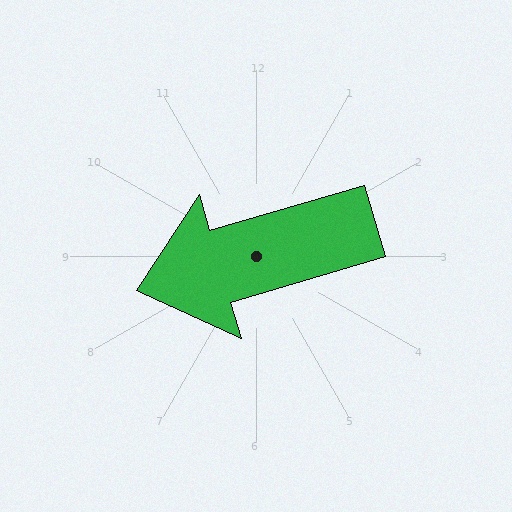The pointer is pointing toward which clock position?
Roughly 8 o'clock.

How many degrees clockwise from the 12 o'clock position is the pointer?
Approximately 254 degrees.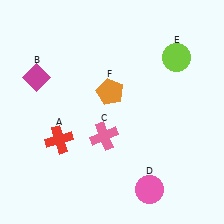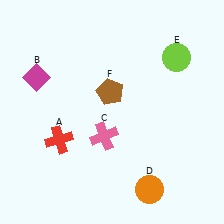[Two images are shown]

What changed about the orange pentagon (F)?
In Image 1, F is orange. In Image 2, it changed to brown.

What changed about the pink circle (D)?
In Image 1, D is pink. In Image 2, it changed to orange.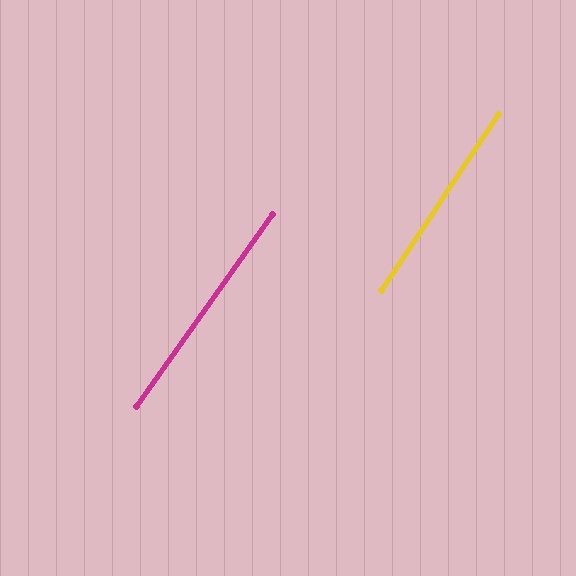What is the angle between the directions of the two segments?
Approximately 2 degrees.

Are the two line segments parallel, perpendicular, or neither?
Parallel — their directions differ by only 1.7°.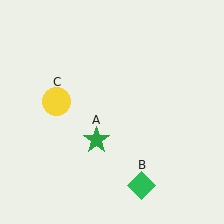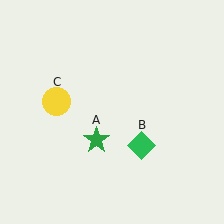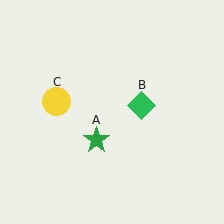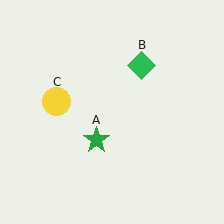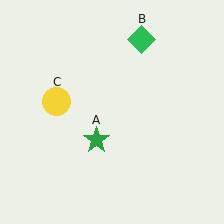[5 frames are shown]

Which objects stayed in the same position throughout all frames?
Green star (object A) and yellow circle (object C) remained stationary.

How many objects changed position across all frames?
1 object changed position: green diamond (object B).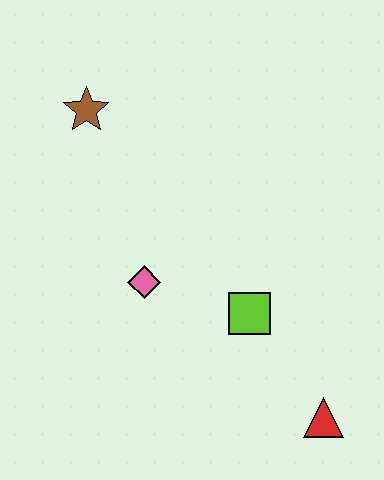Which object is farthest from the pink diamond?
The red triangle is farthest from the pink diamond.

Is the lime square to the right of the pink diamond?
Yes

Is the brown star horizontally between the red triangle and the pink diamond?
No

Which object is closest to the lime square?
The pink diamond is closest to the lime square.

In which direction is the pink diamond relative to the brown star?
The pink diamond is below the brown star.